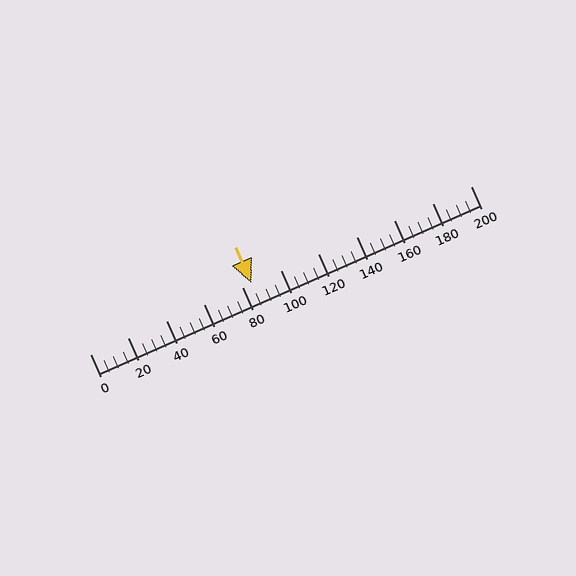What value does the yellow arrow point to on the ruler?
The yellow arrow points to approximately 85.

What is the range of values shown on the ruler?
The ruler shows values from 0 to 200.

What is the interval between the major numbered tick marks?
The major tick marks are spaced 20 units apart.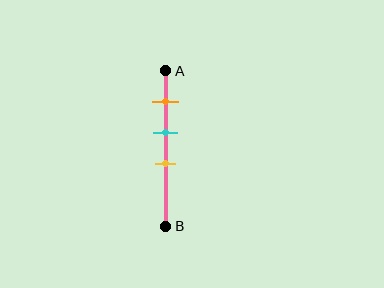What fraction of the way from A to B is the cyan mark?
The cyan mark is approximately 40% (0.4) of the way from A to B.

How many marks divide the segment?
There are 3 marks dividing the segment.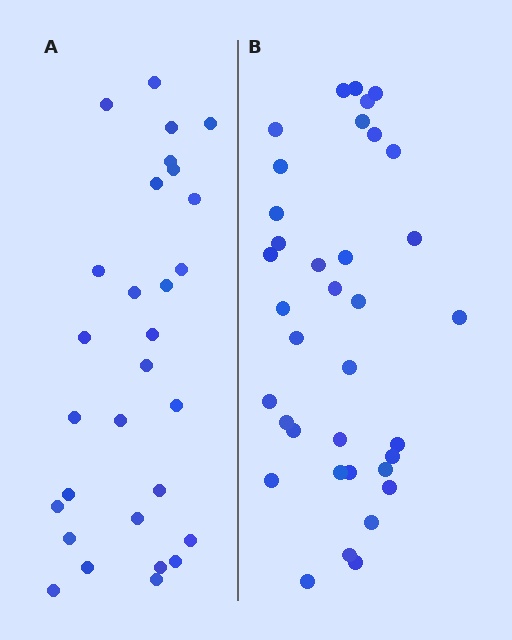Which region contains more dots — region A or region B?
Region B (the right region) has more dots.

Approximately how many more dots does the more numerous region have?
Region B has roughly 8 or so more dots than region A.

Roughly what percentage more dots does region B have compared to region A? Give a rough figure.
About 25% more.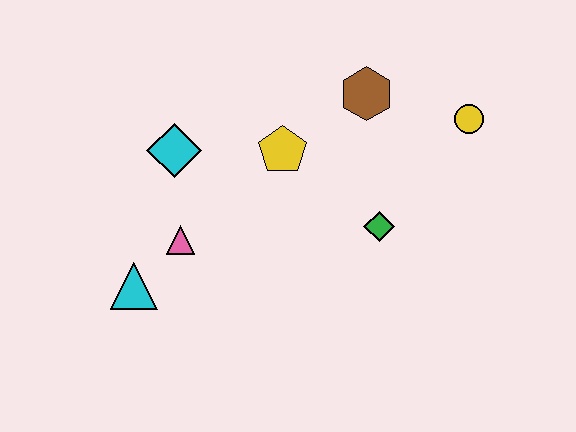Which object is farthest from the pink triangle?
The yellow circle is farthest from the pink triangle.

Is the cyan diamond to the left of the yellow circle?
Yes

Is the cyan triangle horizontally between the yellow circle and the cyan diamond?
No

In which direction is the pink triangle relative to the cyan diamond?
The pink triangle is below the cyan diamond.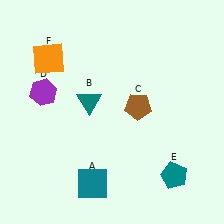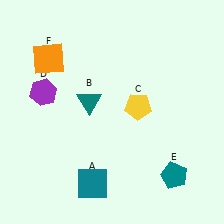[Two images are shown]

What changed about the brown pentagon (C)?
In Image 1, C is brown. In Image 2, it changed to yellow.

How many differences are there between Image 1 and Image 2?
There is 1 difference between the two images.